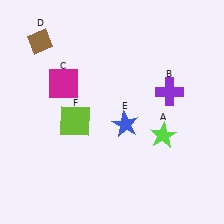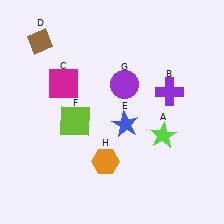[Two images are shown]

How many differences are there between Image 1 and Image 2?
There are 2 differences between the two images.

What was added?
A purple circle (G), an orange hexagon (H) were added in Image 2.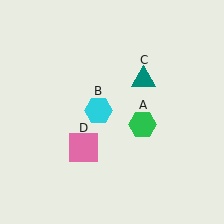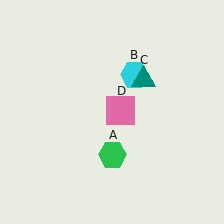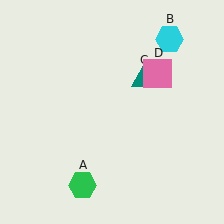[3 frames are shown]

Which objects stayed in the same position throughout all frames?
Teal triangle (object C) remained stationary.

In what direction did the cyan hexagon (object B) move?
The cyan hexagon (object B) moved up and to the right.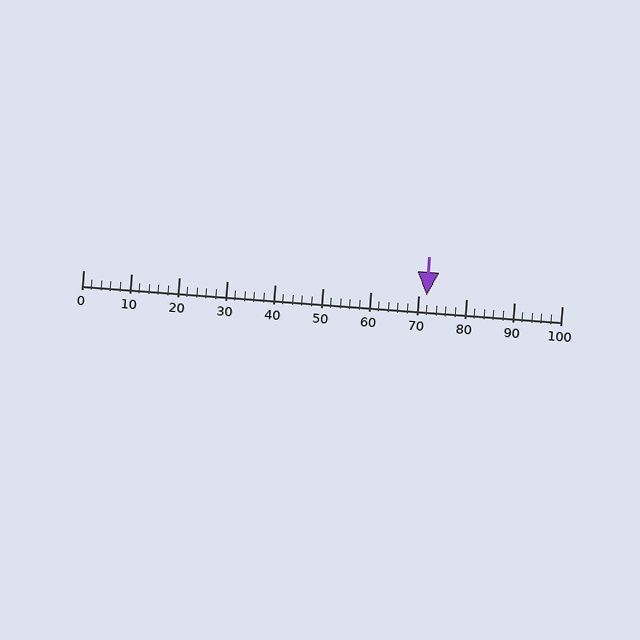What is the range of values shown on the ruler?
The ruler shows values from 0 to 100.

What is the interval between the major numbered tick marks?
The major tick marks are spaced 10 units apart.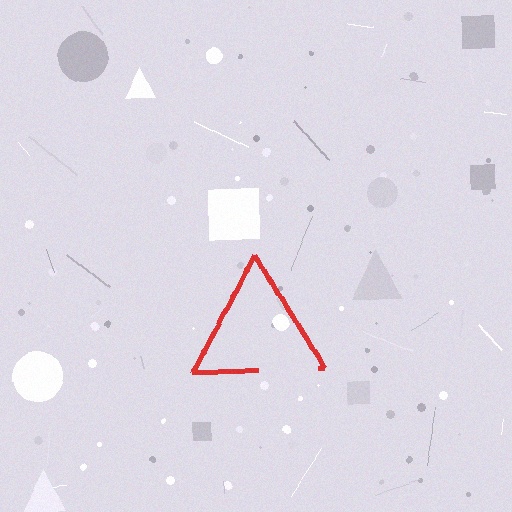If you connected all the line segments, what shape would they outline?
They would outline a triangle.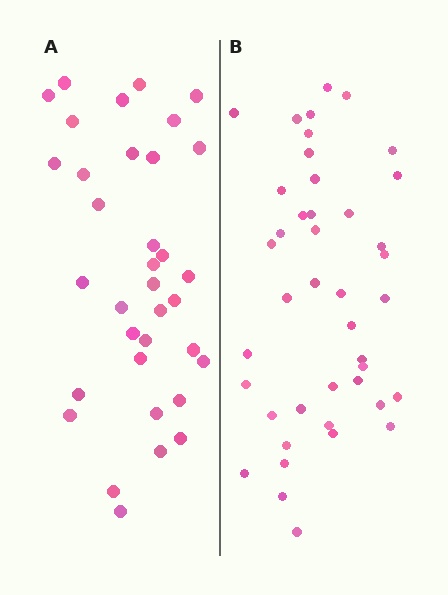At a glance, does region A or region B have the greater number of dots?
Region B (the right region) has more dots.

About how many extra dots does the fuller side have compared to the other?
Region B has roughly 8 or so more dots than region A.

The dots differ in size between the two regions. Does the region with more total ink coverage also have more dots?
No. Region A has more total ink coverage because its dots are larger, but region B actually contains more individual dots. Total area can be misleading — the number of items is what matters here.